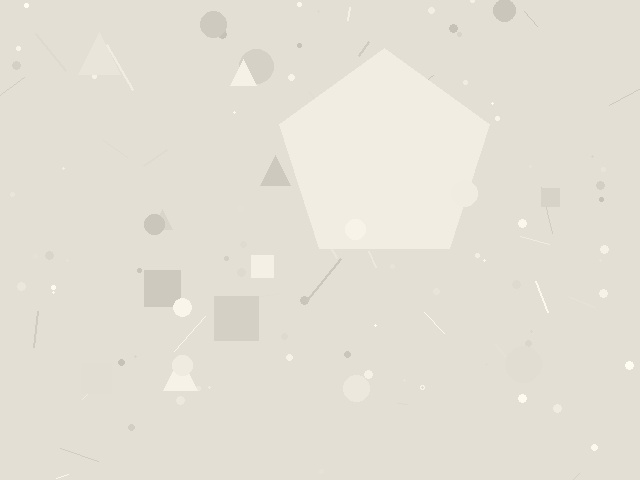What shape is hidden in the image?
A pentagon is hidden in the image.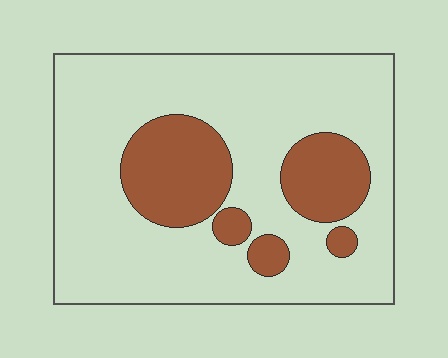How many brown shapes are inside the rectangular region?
5.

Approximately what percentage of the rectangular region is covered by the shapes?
Approximately 25%.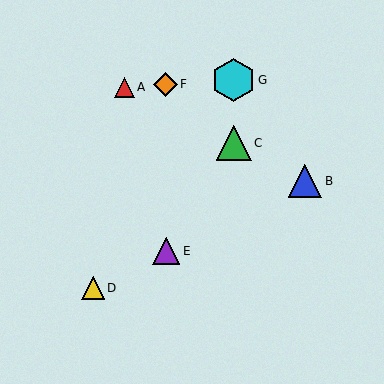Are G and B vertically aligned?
No, G is at x≈234 and B is at x≈305.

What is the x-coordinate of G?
Object G is at x≈234.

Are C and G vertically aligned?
Yes, both are at x≈234.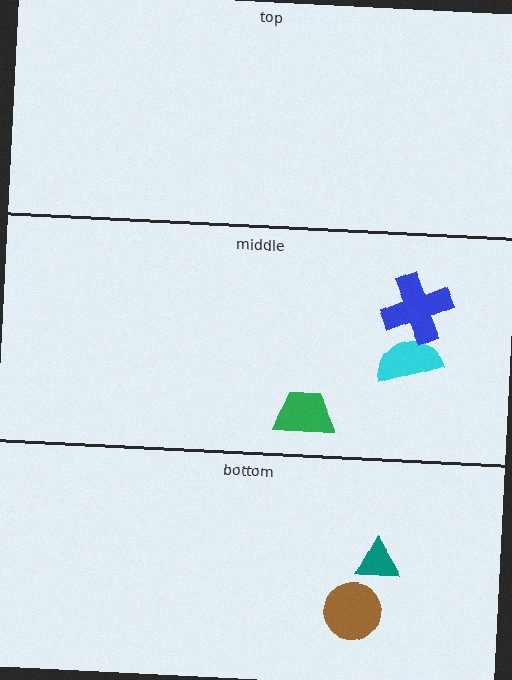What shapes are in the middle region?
The cyan semicircle, the blue cross, the green trapezoid.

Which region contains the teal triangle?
The bottom region.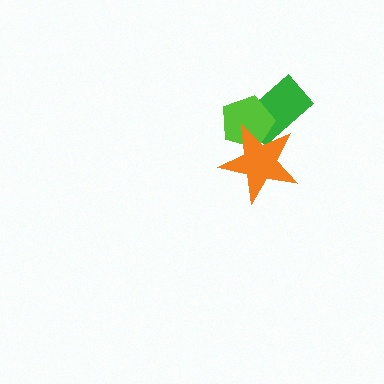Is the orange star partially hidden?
No, no other shape covers it.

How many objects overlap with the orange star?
2 objects overlap with the orange star.